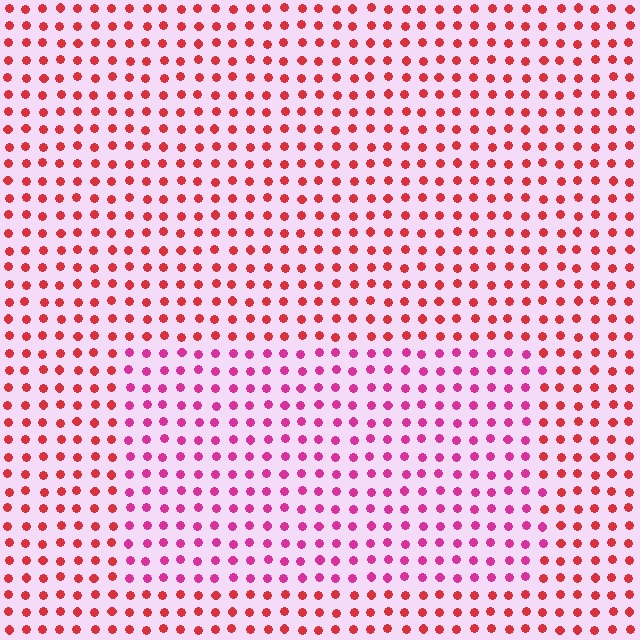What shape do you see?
I see a rectangle.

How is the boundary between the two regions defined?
The boundary is defined purely by a slight shift in hue (about 33 degrees). Spacing, size, and orientation are identical on both sides.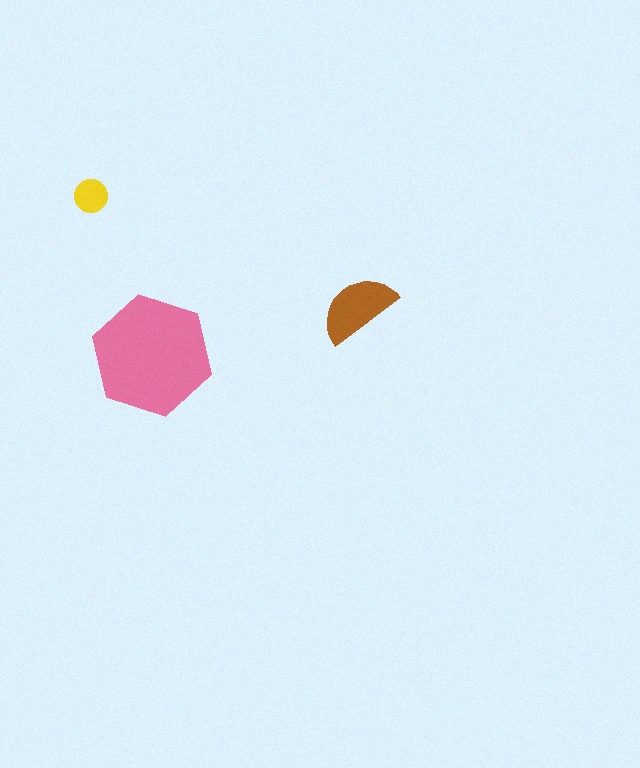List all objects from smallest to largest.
The yellow circle, the brown semicircle, the pink hexagon.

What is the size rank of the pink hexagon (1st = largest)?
1st.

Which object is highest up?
The yellow circle is topmost.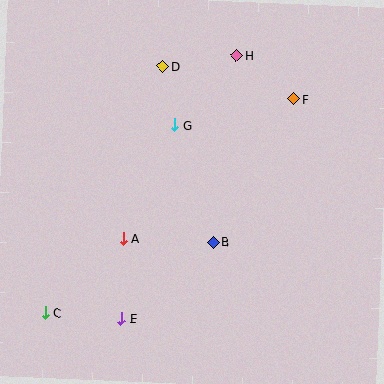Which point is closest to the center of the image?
Point B at (213, 242) is closest to the center.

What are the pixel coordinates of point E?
Point E is at (121, 318).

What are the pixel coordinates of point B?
Point B is at (213, 242).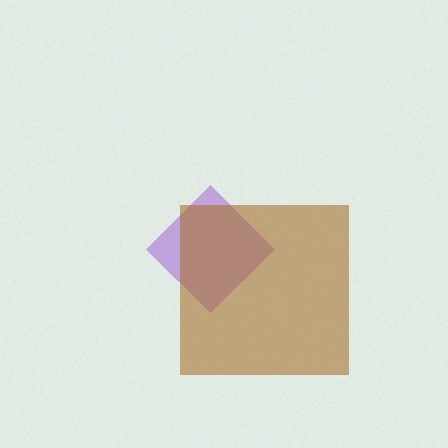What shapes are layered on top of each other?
The layered shapes are: a purple diamond, a brown square.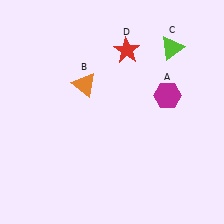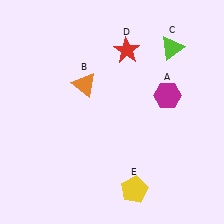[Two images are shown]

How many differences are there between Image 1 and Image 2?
There is 1 difference between the two images.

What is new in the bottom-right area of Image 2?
A yellow pentagon (E) was added in the bottom-right area of Image 2.